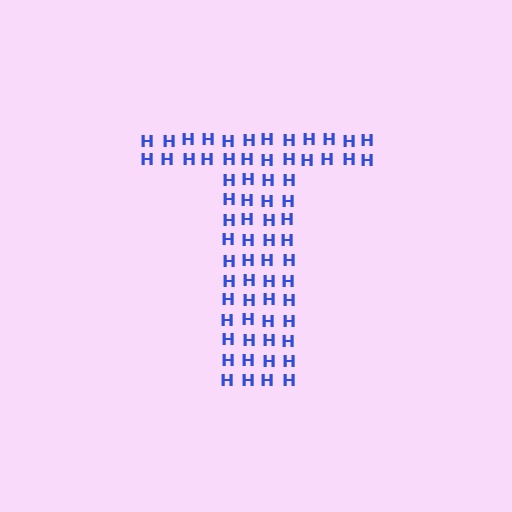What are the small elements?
The small elements are letter H's.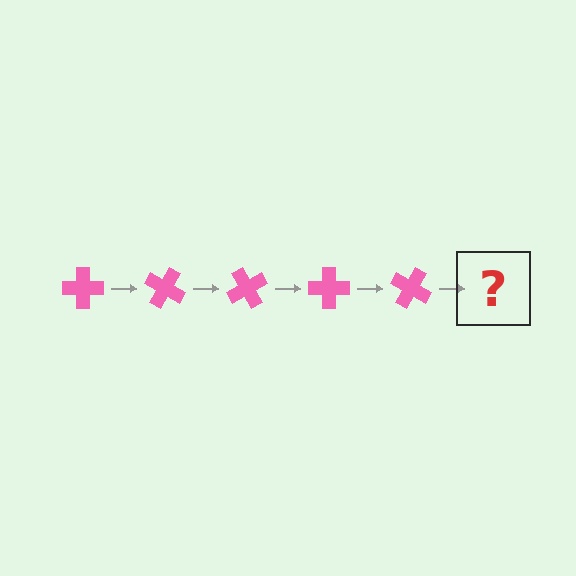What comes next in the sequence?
The next element should be a pink cross rotated 150 degrees.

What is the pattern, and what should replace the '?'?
The pattern is that the cross rotates 30 degrees each step. The '?' should be a pink cross rotated 150 degrees.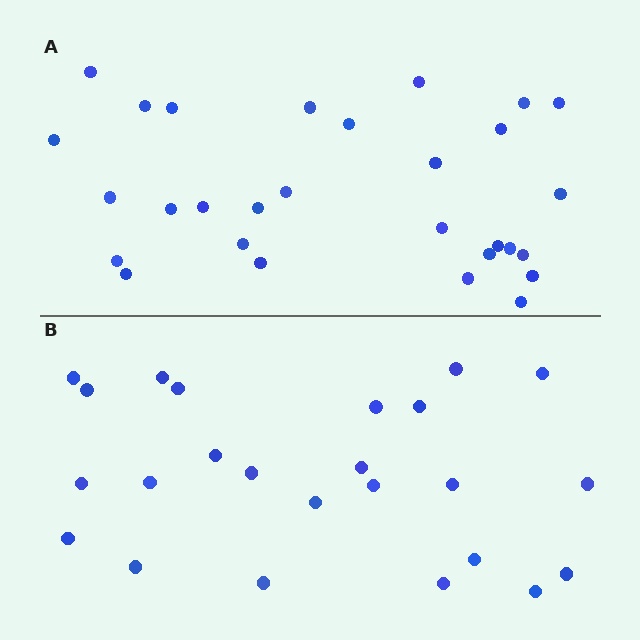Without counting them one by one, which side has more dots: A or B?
Region A (the top region) has more dots.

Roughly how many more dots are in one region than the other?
Region A has about 5 more dots than region B.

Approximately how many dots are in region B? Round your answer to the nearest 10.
About 20 dots. (The exact count is 24, which rounds to 20.)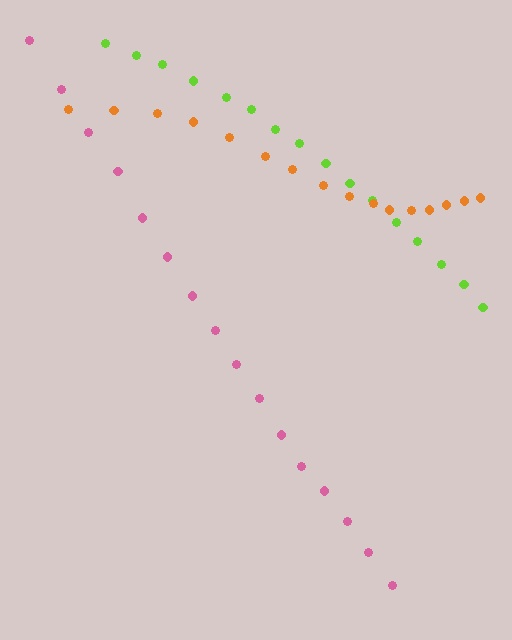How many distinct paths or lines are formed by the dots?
There are 3 distinct paths.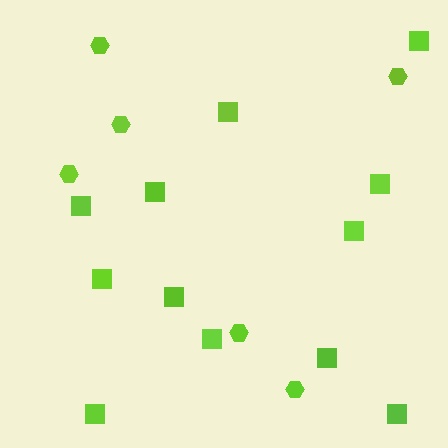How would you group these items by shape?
There are 2 groups: one group of hexagons (6) and one group of squares (12).